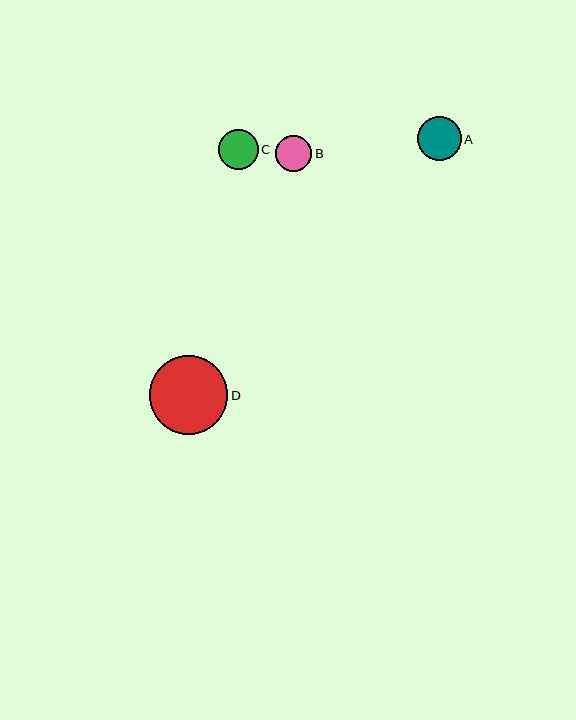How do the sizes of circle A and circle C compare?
Circle A and circle C are approximately the same size.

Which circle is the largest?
Circle D is the largest with a size of approximately 78 pixels.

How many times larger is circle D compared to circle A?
Circle D is approximately 1.8 times the size of circle A.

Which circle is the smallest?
Circle B is the smallest with a size of approximately 36 pixels.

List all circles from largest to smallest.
From largest to smallest: D, A, C, B.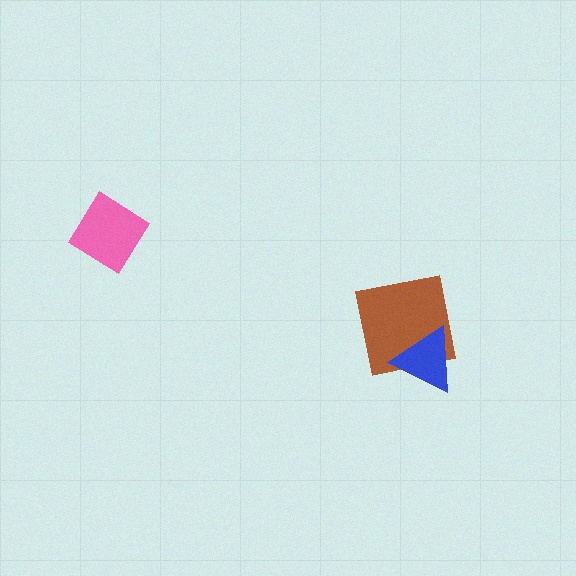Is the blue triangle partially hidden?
No, no other shape covers it.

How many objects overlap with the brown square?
1 object overlaps with the brown square.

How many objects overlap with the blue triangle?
1 object overlaps with the blue triangle.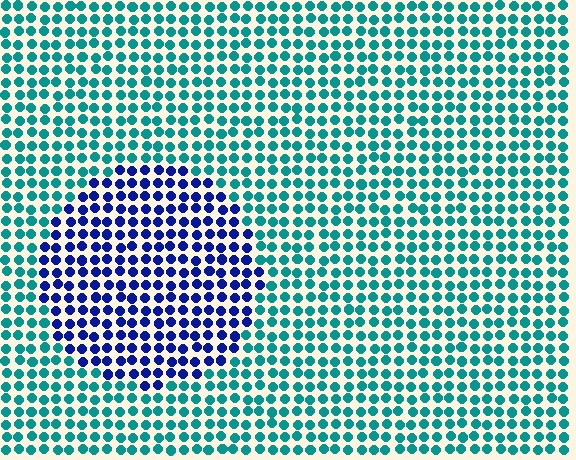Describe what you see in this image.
The image is filled with small teal elements in a uniform arrangement. A circle-shaped region is visible where the elements are tinted to a slightly different hue, forming a subtle color boundary.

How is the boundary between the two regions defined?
The boundary is defined purely by a slight shift in hue (about 57 degrees). Spacing, size, and orientation are identical on both sides.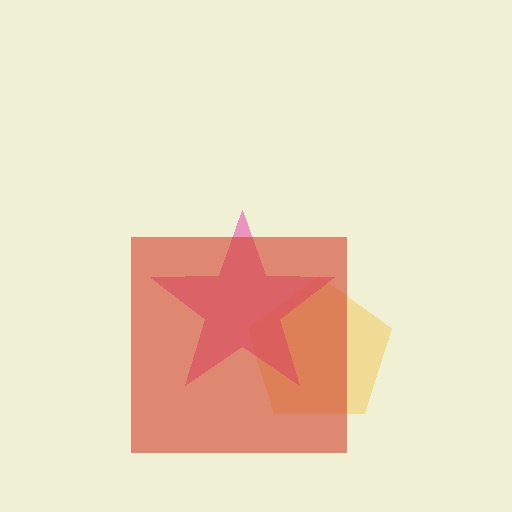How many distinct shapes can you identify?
There are 3 distinct shapes: a yellow pentagon, a pink star, a red square.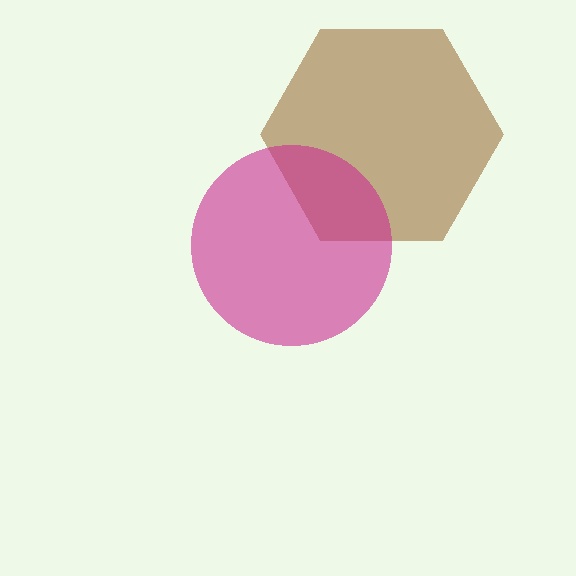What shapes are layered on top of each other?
The layered shapes are: a brown hexagon, a magenta circle.